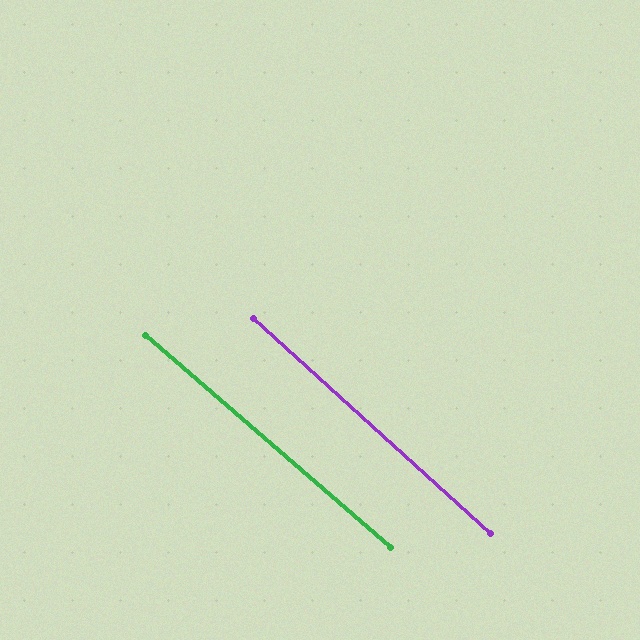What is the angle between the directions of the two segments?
Approximately 1 degree.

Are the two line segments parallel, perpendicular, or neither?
Parallel — their directions differ by only 1.3°.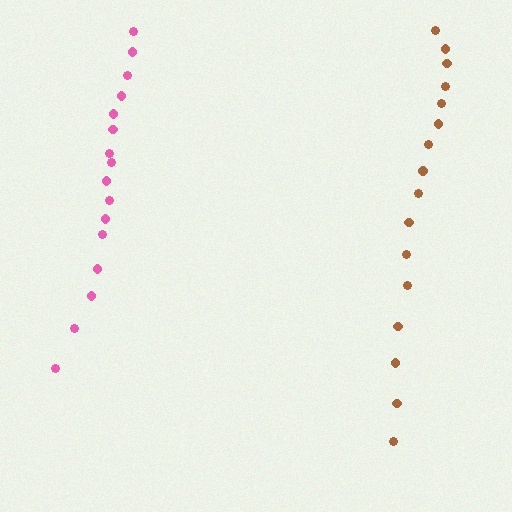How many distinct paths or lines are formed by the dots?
There are 2 distinct paths.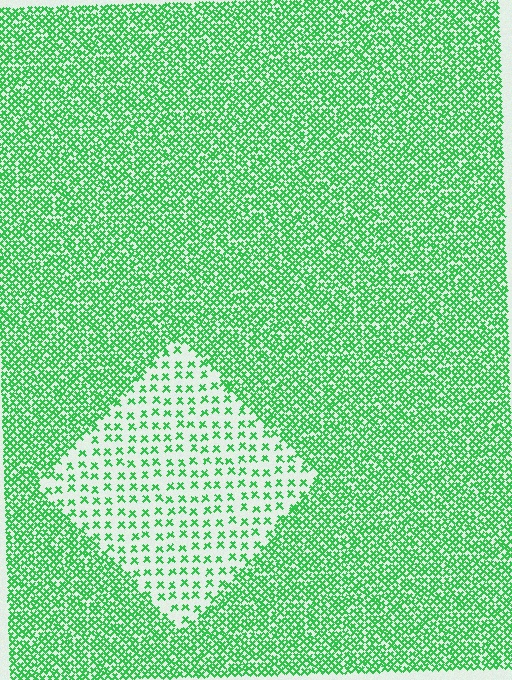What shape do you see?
I see a diamond.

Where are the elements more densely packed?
The elements are more densely packed outside the diamond boundary.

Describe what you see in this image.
The image contains small green elements arranged at two different densities. A diamond-shaped region is visible where the elements are less densely packed than the surrounding area.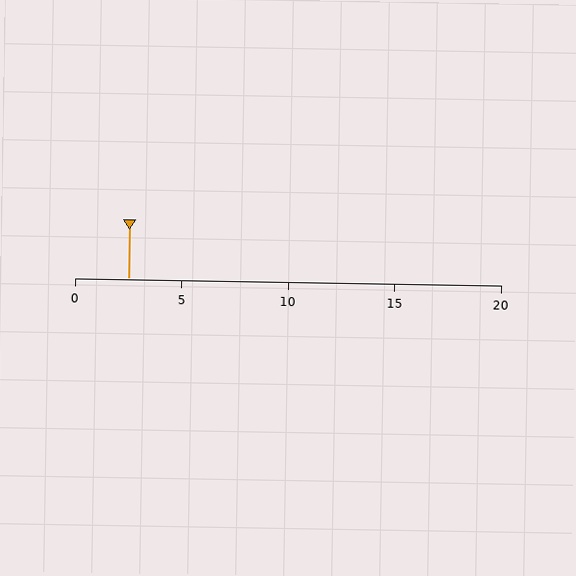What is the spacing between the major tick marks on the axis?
The major ticks are spaced 5 apart.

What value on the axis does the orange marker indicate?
The marker indicates approximately 2.5.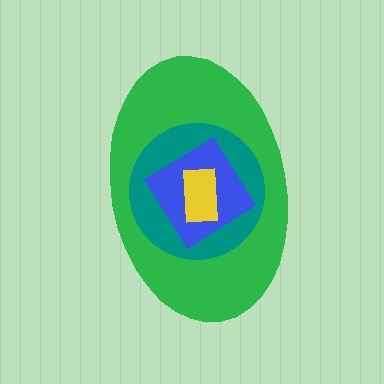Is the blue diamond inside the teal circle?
Yes.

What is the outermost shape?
The green ellipse.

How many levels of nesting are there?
4.